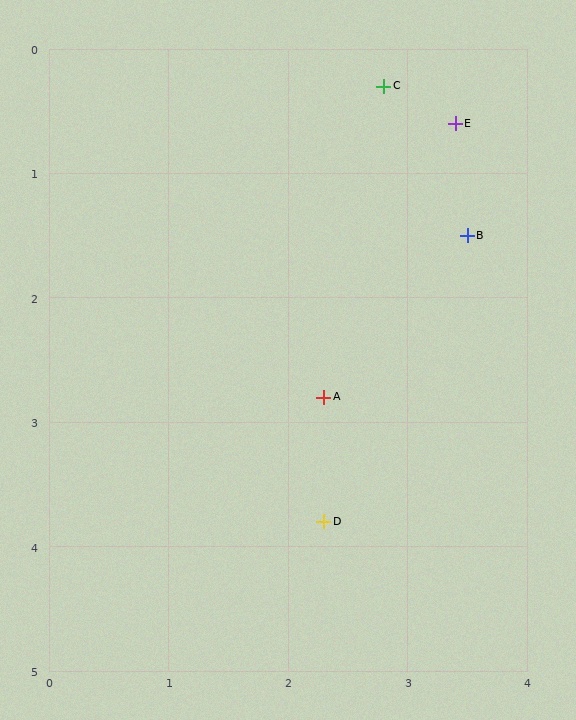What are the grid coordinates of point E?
Point E is at approximately (3.4, 0.6).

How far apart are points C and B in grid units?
Points C and B are about 1.4 grid units apart.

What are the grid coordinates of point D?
Point D is at approximately (2.3, 3.8).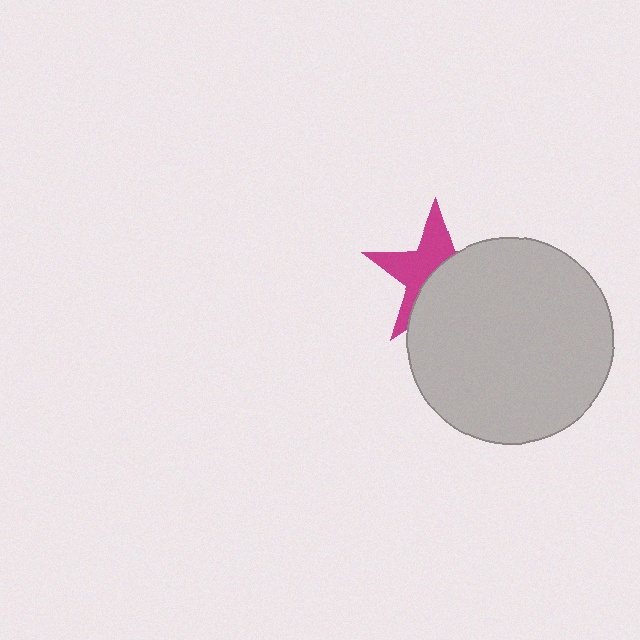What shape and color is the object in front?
The object in front is a light gray circle.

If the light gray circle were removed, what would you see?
You would see the complete magenta star.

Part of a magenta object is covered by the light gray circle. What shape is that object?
It is a star.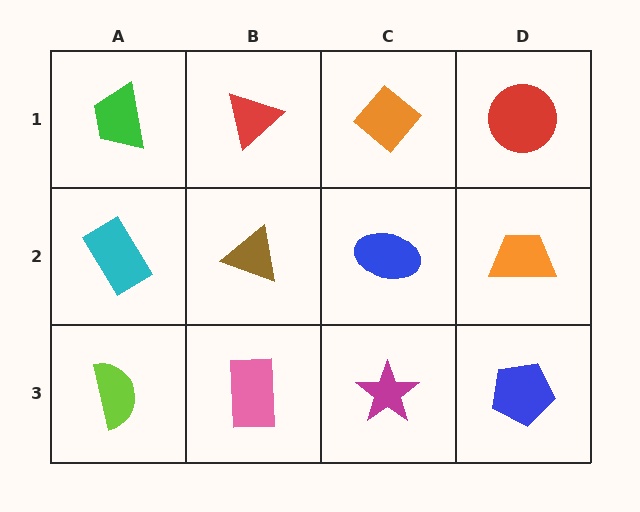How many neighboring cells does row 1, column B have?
3.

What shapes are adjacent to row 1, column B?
A brown triangle (row 2, column B), a green trapezoid (row 1, column A), an orange diamond (row 1, column C).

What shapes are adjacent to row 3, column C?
A blue ellipse (row 2, column C), a pink rectangle (row 3, column B), a blue pentagon (row 3, column D).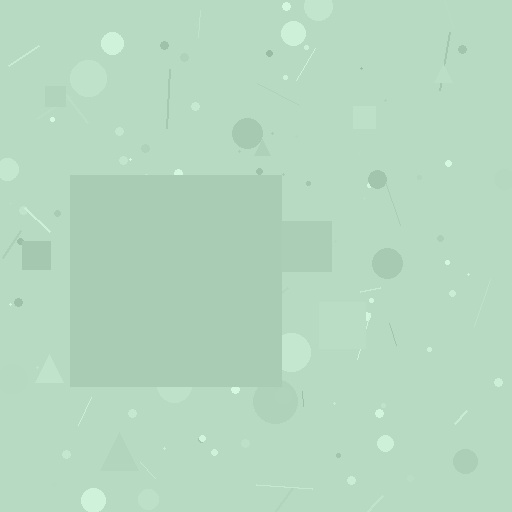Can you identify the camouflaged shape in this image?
The camouflaged shape is a square.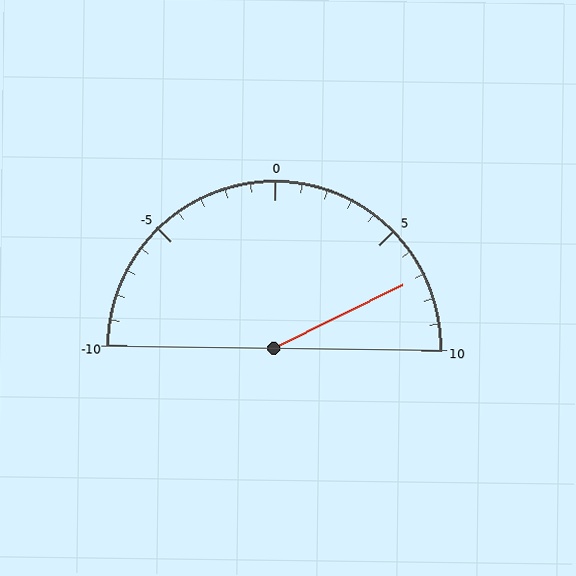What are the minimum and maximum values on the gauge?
The gauge ranges from -10 to 10.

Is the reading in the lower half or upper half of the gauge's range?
The reading is in the upper half of the range (-10 to 10).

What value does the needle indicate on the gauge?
The needle indicates approximately 7.